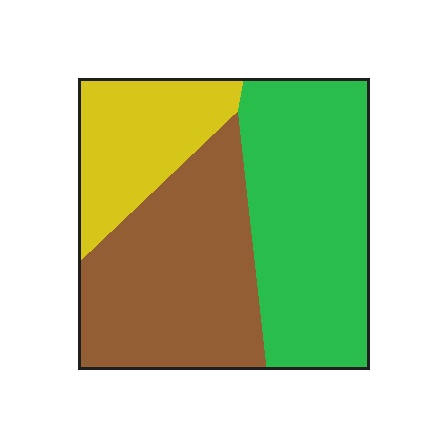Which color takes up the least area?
Yellow, at roughly 20%.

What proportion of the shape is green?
Green takes up about two fifths (2/5) of the shape.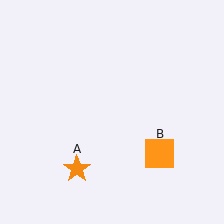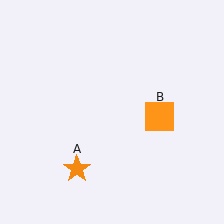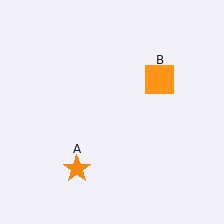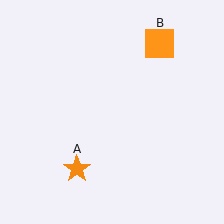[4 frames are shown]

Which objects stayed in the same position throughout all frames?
Orange star (object A) remained stationary.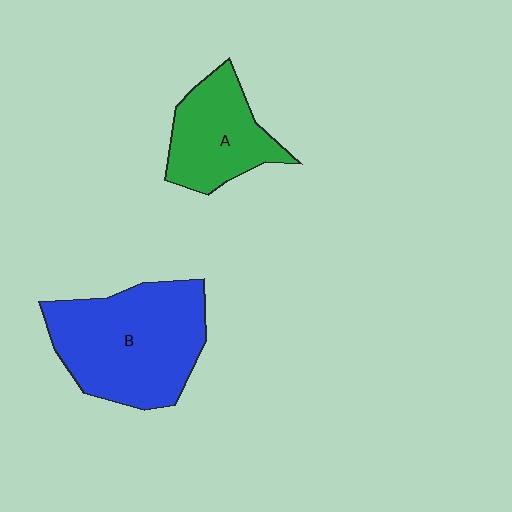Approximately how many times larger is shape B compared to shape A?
Approximately 1.7 times.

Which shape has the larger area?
Shape B (blue).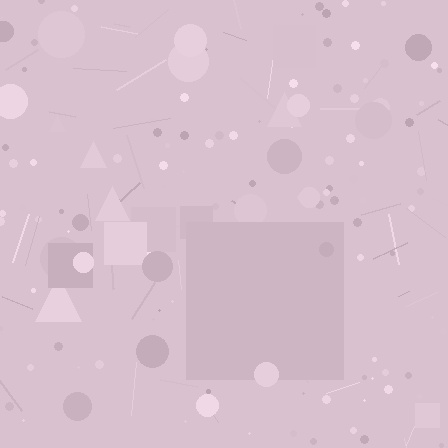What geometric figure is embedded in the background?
A square is embedded in the background.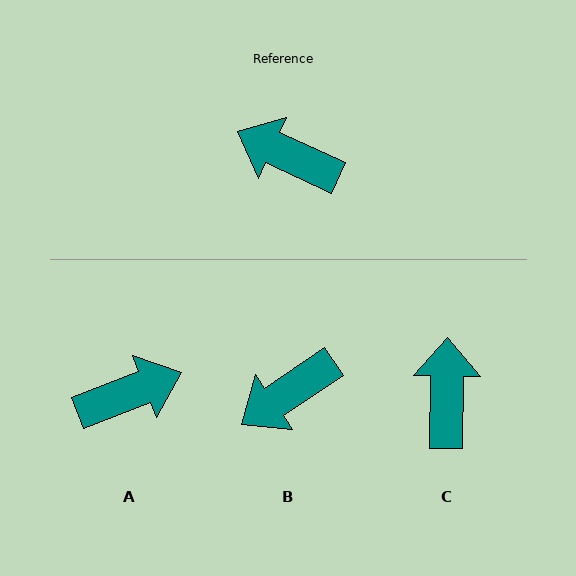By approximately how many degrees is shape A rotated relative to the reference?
Approximately 134 degrees clockwise.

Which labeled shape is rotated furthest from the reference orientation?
A, about 134 degrees away.